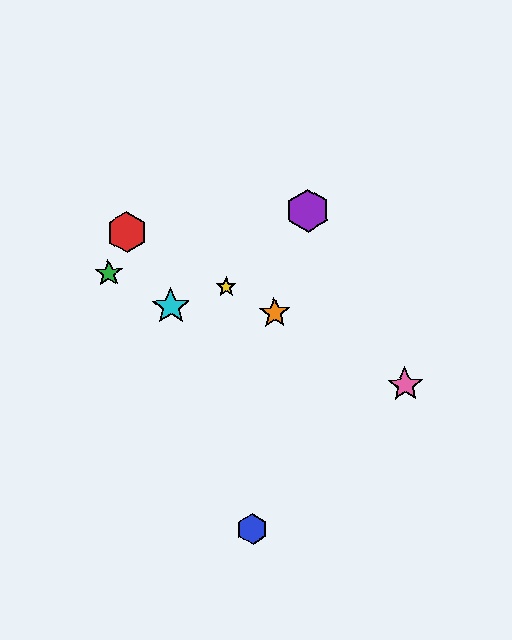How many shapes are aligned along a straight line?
4 shapes (the red hexagon, the yellow star, the orange star, the pink star) are aligned along a straight line.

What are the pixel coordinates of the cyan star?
The cyan star is at (171, 307).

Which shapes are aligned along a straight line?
The red hexagon, the yellow star, the orange star, the pink star are aligned along a straight line.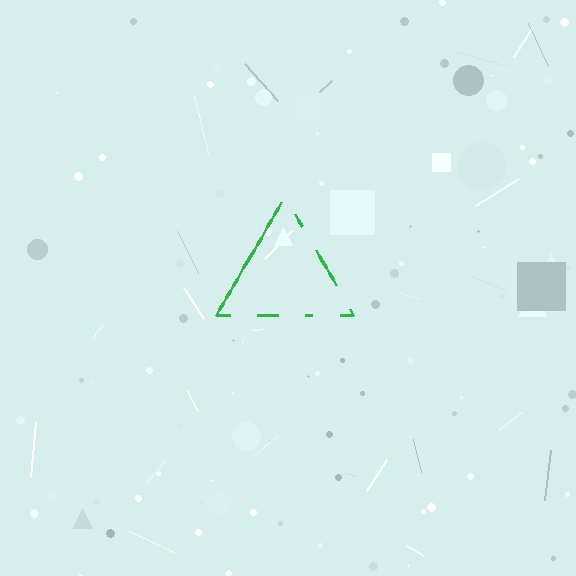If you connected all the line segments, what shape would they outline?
They would outline a triangle.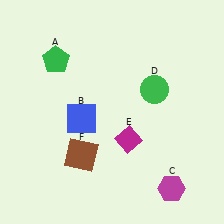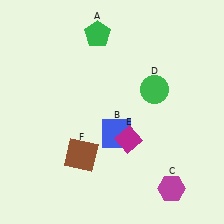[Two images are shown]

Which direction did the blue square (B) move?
The blue square (B) moved right.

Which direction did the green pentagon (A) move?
The green pentagon (A) moved right.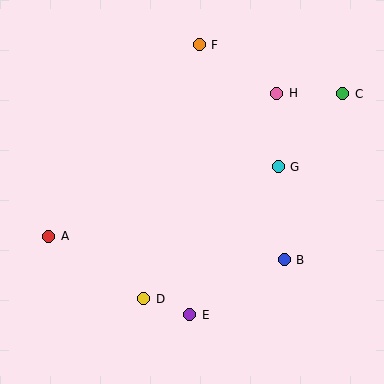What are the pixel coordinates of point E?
Point E is at (190, 315).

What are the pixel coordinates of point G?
Point G is at (278, 167).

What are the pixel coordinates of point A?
Point A is at (49, 236).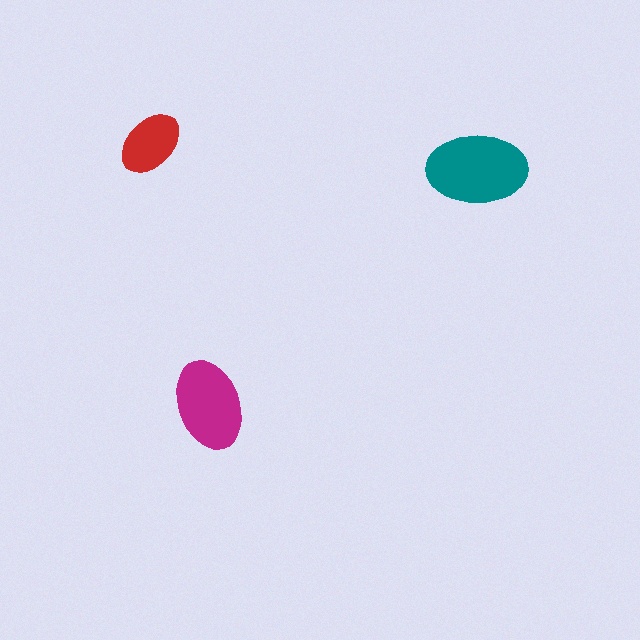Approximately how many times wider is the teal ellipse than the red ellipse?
About 1.5 times wider.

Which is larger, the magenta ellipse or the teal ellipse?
The teal one.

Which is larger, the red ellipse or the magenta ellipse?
The magenta one.